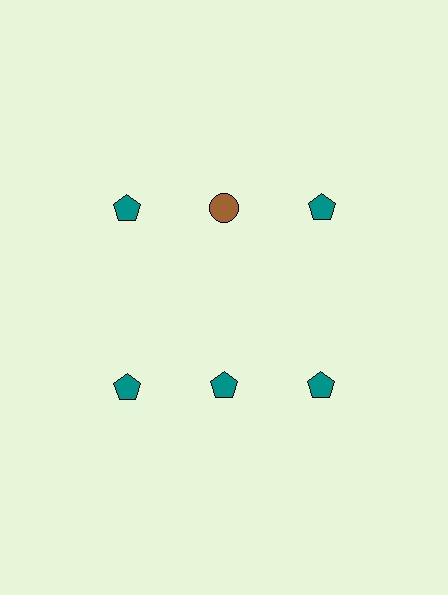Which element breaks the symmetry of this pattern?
The brown circle in the top row, second from left column breaks the symmetry. All other shapes are teal pentagons.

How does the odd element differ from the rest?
It differs in both color (brown instead of teal) and shape (circle instead of pentagon).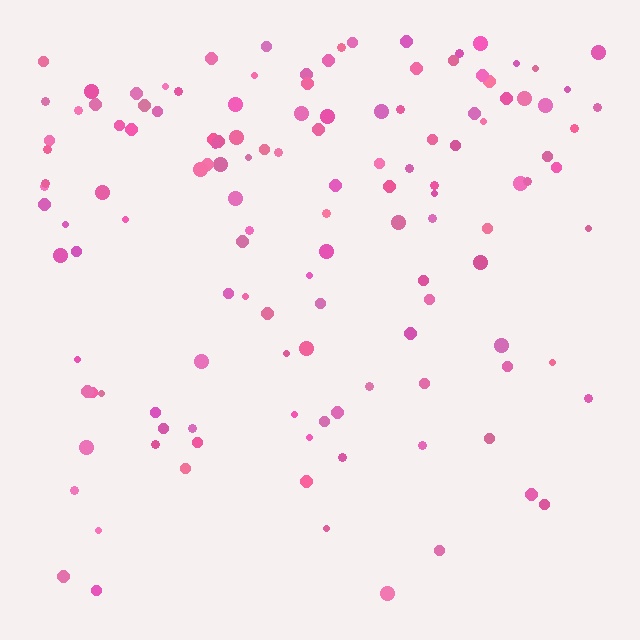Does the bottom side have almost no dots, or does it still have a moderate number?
Still a moderate number, just noticeably fewer than the top.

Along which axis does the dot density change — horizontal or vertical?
Vertical.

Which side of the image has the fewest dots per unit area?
The bottom.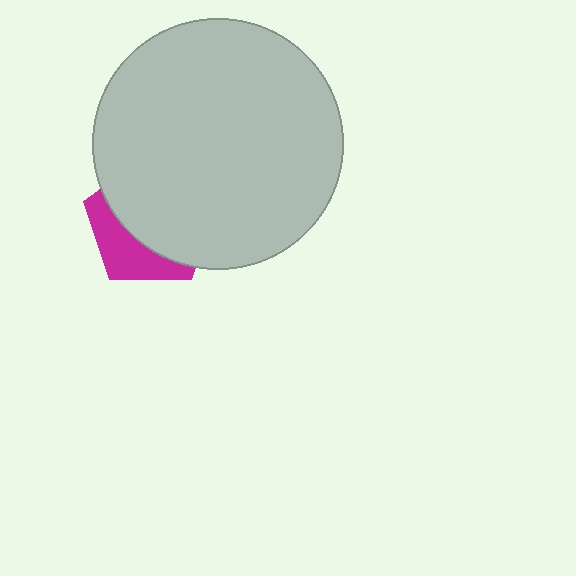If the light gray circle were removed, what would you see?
You would see the complete magenta pentagon.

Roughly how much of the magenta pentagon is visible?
A small part of it is visible (roughly 33%).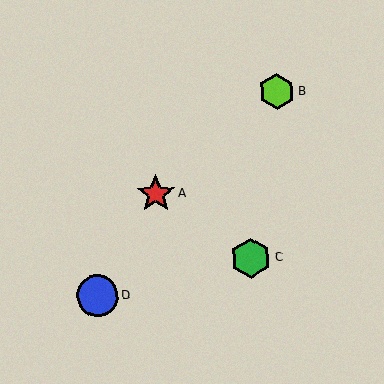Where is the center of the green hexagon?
The center of the green hexagon is at (251, 258).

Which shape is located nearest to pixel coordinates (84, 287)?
The blue circle (labeled D) at (97, 296) is nearest to that location.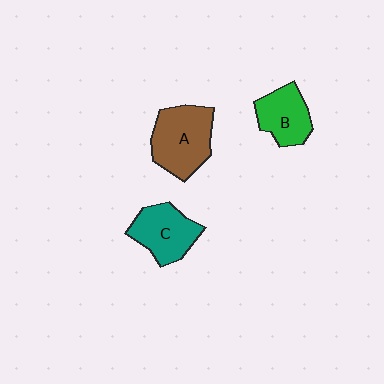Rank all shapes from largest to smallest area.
From largest to smallest: A (brown), C (teal), B (green).